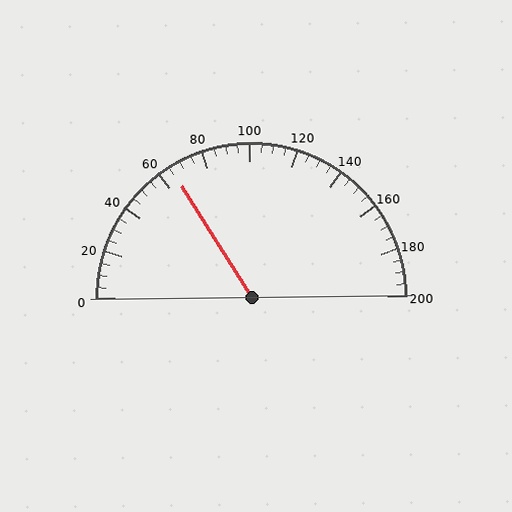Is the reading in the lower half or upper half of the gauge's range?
The reading is in the lower half of the range (0 to 200).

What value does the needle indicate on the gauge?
The needle indicates approximately 65.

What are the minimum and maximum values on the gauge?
The gauge ranges from 0 to 200.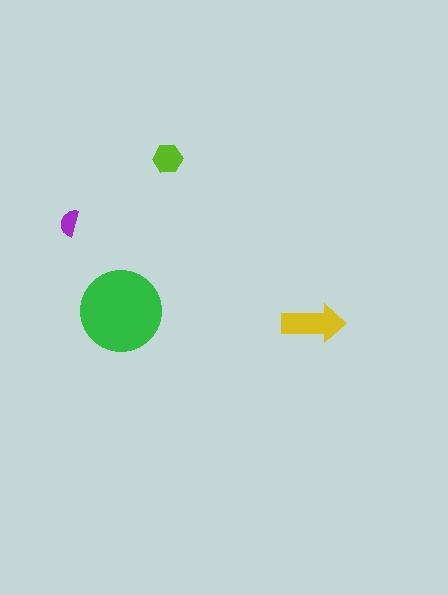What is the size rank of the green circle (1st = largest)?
1st.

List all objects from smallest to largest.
The purple semicircle, the lime hexagon, the yellow arrow, the green circle.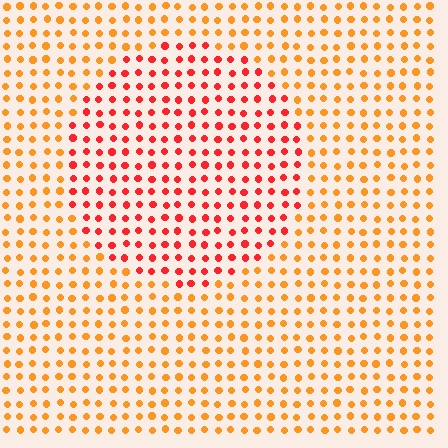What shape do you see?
I see a circle.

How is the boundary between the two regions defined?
The boundary is defined purely by a slight shift in hue (about 34 degrees). Spacing, size, and orientation are identical on both sides.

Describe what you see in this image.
The image is filled with small orange elements in a uniform arrangement. A circle-shaped region is visible where the elements are tinted to a slightly different hue, forming a subtle color boundary.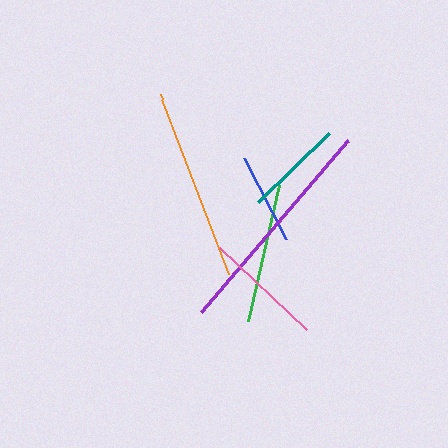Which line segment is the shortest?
The blue line is the shortest at approximately 91 pixels.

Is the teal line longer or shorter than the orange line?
The orange line is longer than the teal line.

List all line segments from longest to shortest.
From longest to shortest: purple, orange, green, pink, teal, blue.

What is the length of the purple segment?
The purple segment is approximately 227 pixels long.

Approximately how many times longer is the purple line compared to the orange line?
The purple line is approximately 1.2 times the length of the orange line.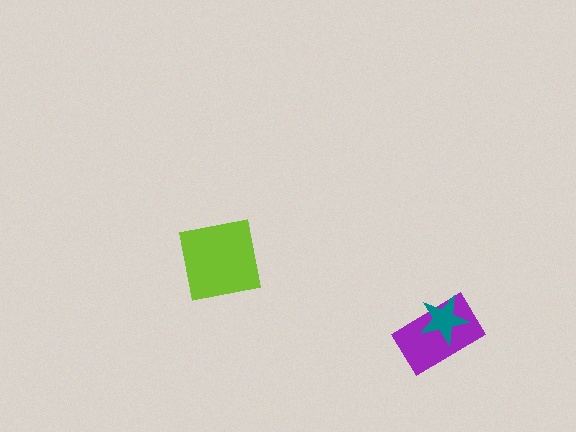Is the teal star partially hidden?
No, no other shape covers it.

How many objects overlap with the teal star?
1 object overlaps with the teal star.